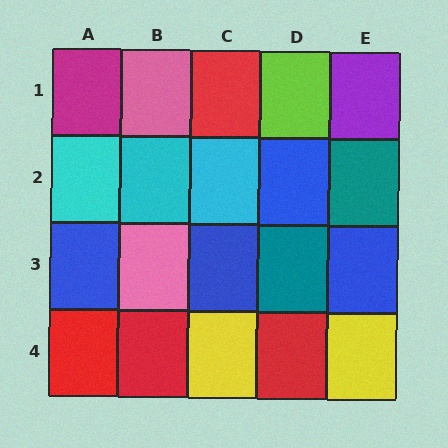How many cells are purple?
1 cell is purple.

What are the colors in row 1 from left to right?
Magenta, pink, red, lime, purple.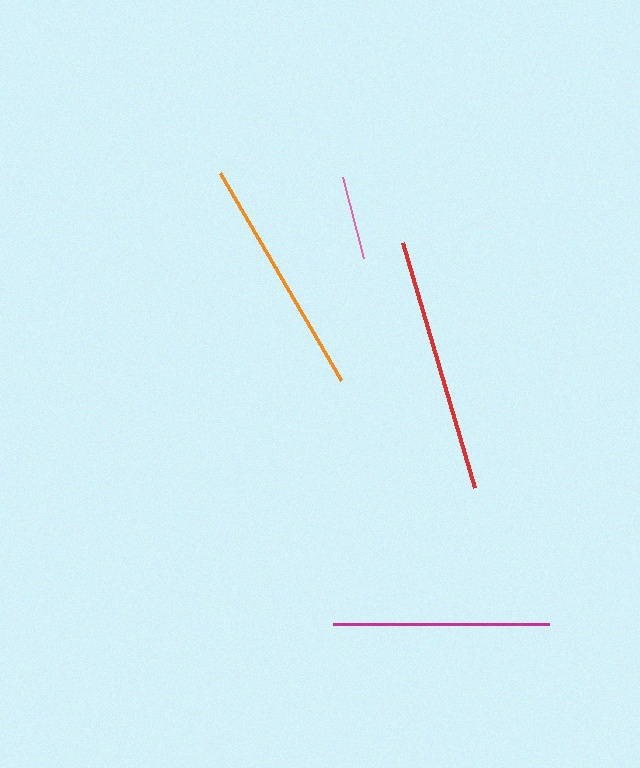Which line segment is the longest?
The red line is the longest at approximately 255 pixels.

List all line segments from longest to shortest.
From longest to shortest: red, orange, magenta, pink.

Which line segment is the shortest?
The pink line is the shortest at approximately 84 pixels.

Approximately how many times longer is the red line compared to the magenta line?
The red line is approximately 1.2 times the length of the magenta line.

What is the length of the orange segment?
The orange segment is approximately 240 pixels long.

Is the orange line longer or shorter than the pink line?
The orange line is longer than the pink line.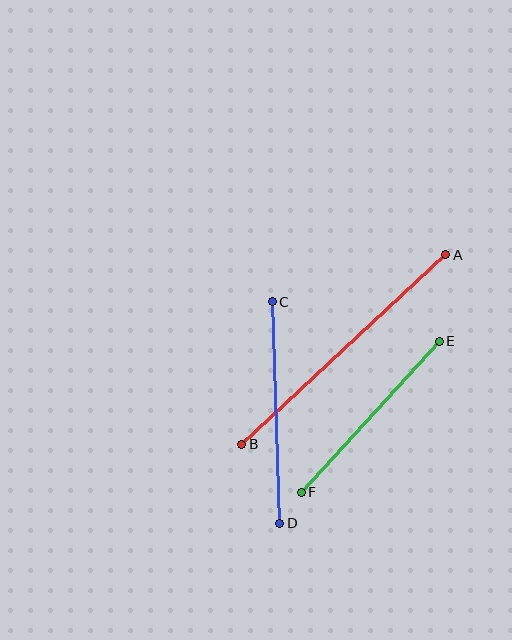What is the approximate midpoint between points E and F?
The midpoint is at approximately (370, 417) pixels.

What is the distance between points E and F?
The distance is approximately 204 pixels.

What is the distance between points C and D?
The distance is approximately 222 pixels.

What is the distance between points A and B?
The distance is approximately 278 pixels.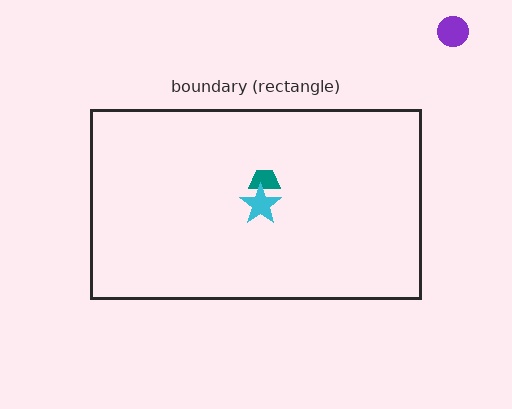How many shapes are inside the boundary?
2 inside, 1 outside.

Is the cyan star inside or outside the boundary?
Inside.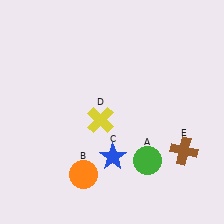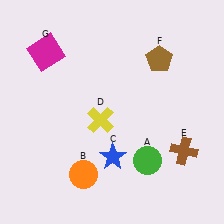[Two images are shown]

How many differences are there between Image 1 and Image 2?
There are 2 differences between the two images.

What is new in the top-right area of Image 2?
A brown pentagon (F) was added in the top-right area of Image 2.